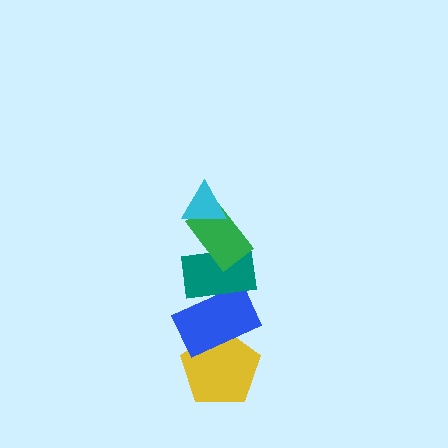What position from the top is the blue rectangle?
The blue rectangle is 4th from the top.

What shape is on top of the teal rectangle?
The green rectangle is on top of the teal rectangle.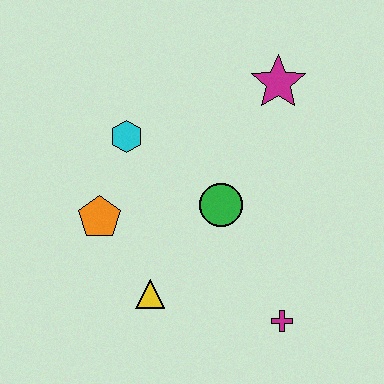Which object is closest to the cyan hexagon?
The orange pentagon is closest to the cyan hexagon.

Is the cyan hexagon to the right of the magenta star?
No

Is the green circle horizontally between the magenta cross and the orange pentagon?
Yes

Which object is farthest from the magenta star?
The yellow triangle is farthest from the magenta star.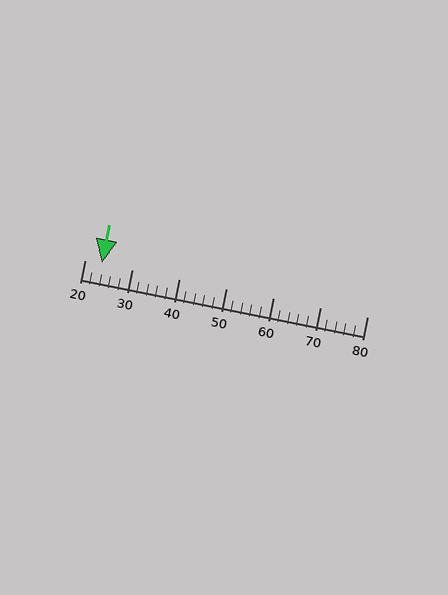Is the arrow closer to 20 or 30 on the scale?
The arrow is closer to 20.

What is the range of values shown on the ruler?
The ruler shows values from 20 to 80.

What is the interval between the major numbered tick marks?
The major tick marks are spaced 10 units apart.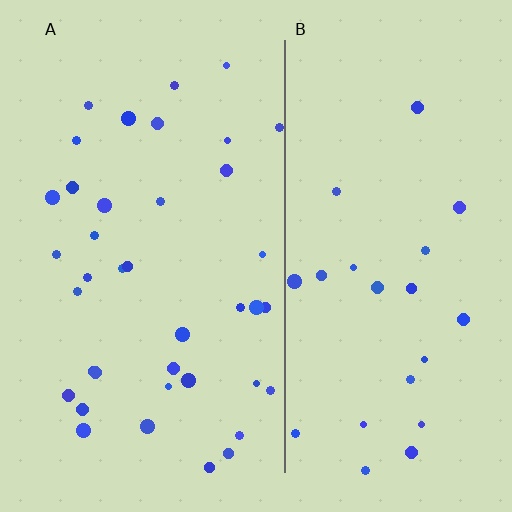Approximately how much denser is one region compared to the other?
Approximately 1.7× — region A over region B.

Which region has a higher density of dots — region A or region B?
A (the left).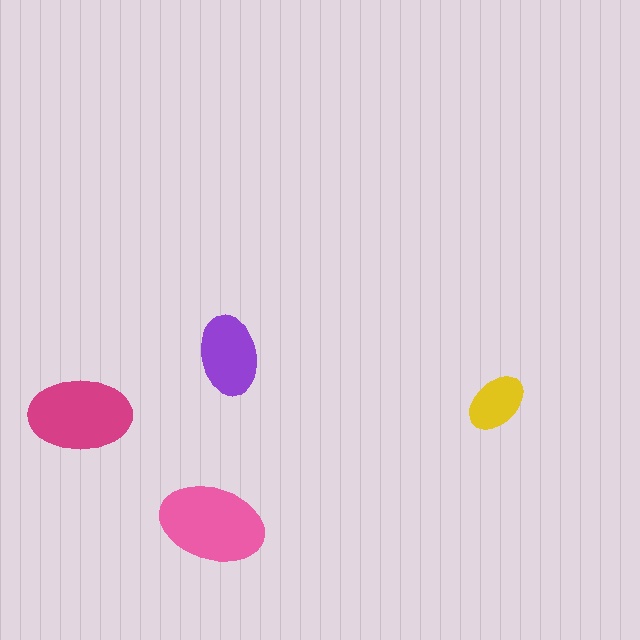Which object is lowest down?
The pink ellipse is bottommost.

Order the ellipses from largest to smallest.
the pink one, the magenta one, the purple one, the yellow one.